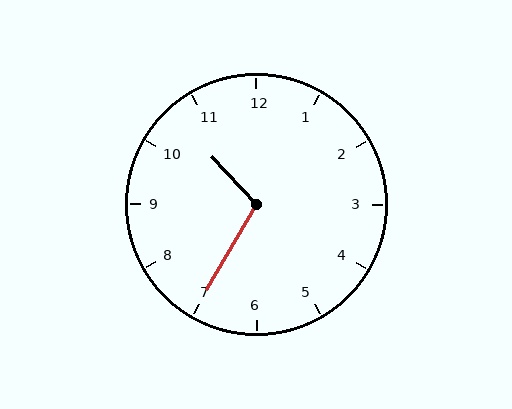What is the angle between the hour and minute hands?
Approximately 108 degrees.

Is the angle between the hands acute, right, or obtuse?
It is obtuse.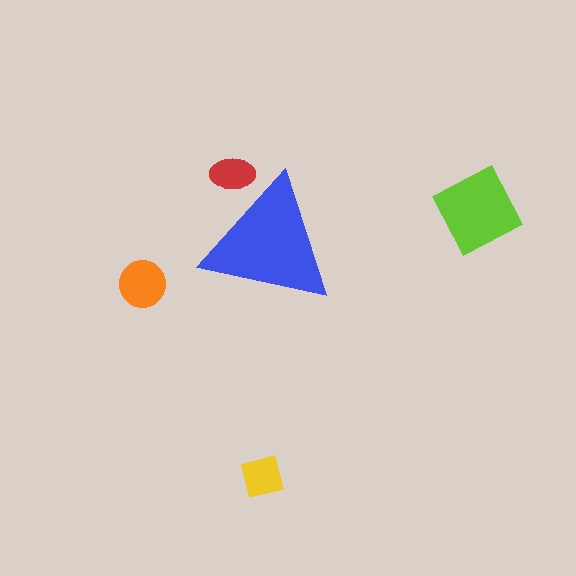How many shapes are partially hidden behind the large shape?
1 shape is partially hidden.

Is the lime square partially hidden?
No, the lime square is fully visible.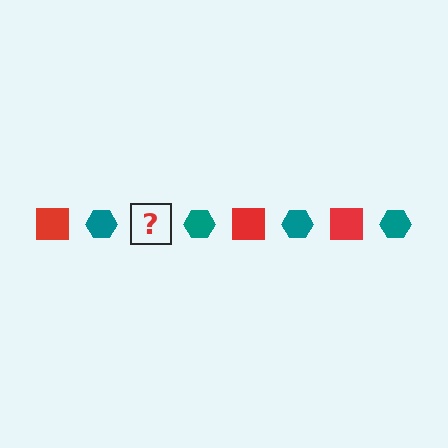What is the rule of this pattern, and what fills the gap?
The rule is that the pattern alternates between red square and teal hexagon. The gap should be filled with a red square.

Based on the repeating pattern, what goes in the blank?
The blank should be a red square.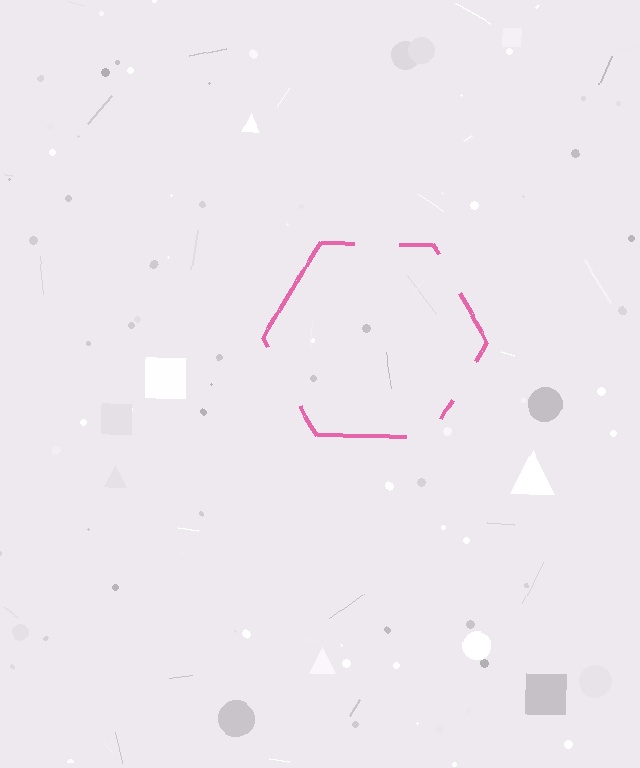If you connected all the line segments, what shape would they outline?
They would outline a hexagon.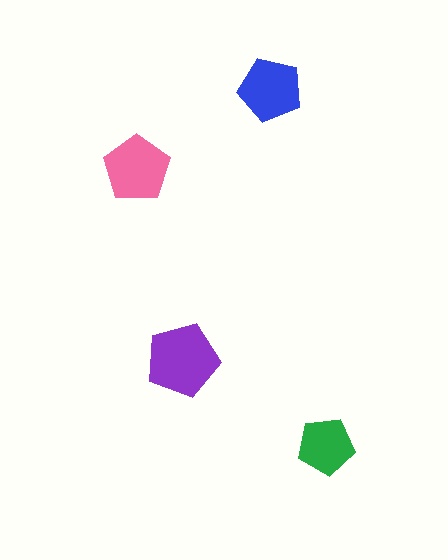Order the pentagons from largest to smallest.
the purple one, the pink one, the blue one, the green one.